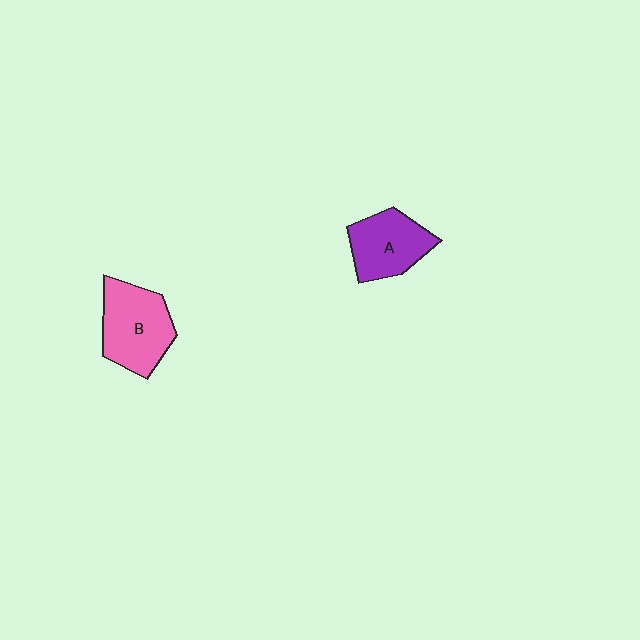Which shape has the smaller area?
Shape A (purple).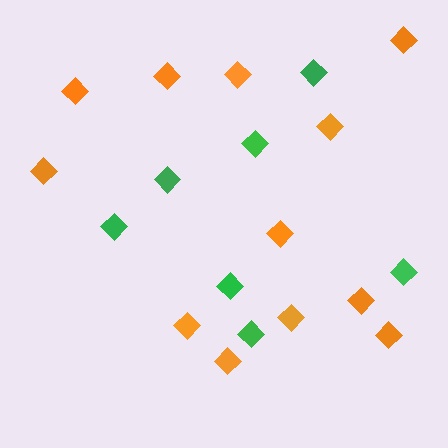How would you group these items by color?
There are 2 groups: one group of green diamonds (7) and one group of orange diamonds (12).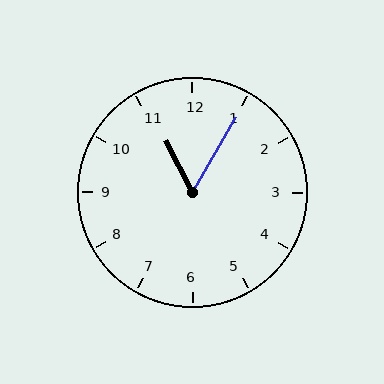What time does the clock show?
11:05.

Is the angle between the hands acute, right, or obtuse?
It is acute.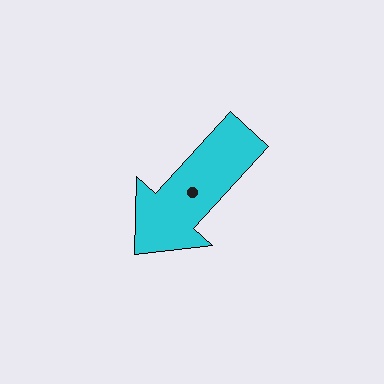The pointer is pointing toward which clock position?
Roughly 7 o'clock.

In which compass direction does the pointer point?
Southwest.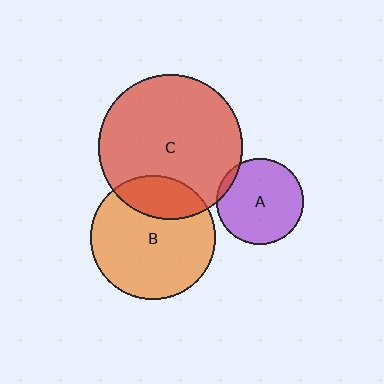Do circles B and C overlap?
Yes.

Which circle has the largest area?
Circle C (red).